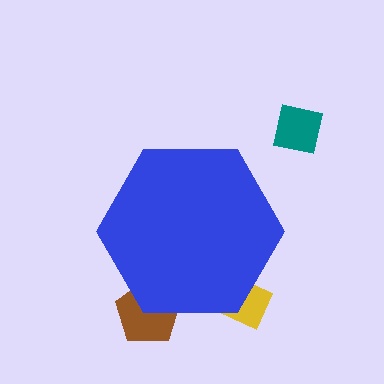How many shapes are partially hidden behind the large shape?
2 shapes are partially hidden.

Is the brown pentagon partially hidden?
Yes, the brown pentagon is partially hidden behind the blue hexagon.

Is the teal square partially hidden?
No, the teal square is fully visible.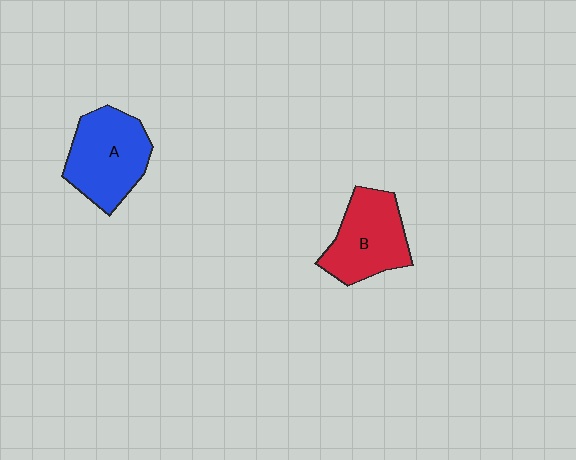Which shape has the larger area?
Shape A (blue).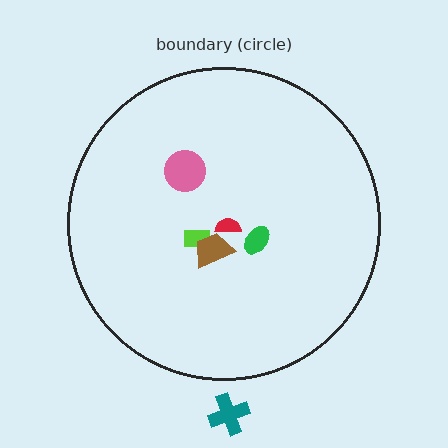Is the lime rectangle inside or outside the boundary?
Inside.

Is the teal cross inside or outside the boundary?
Outside.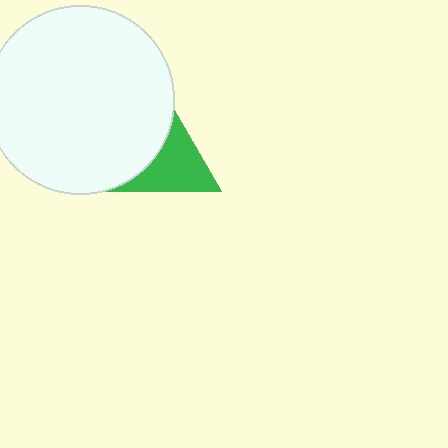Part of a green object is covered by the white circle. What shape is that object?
It is a triangle.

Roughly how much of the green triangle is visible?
About half of it is visible (roughly 47%).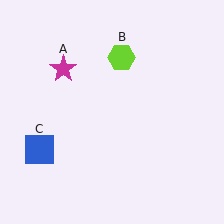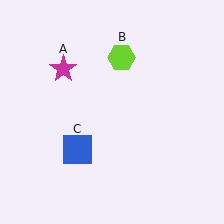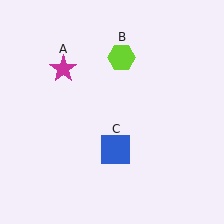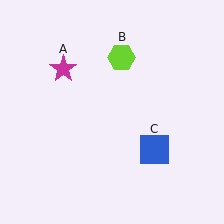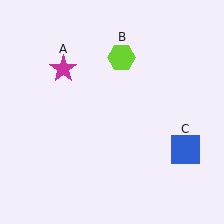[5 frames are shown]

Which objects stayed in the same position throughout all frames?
Magenta star (object A) and lime hexagon (object B) remained stationary.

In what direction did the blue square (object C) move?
The blue square (object C) moved right.